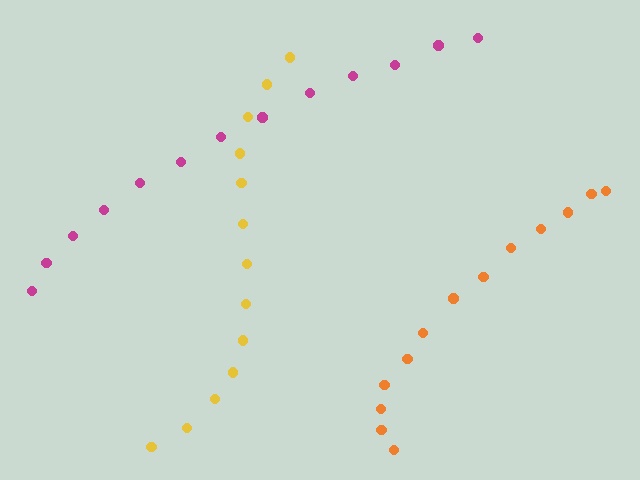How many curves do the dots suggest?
There are 3 distinct paths.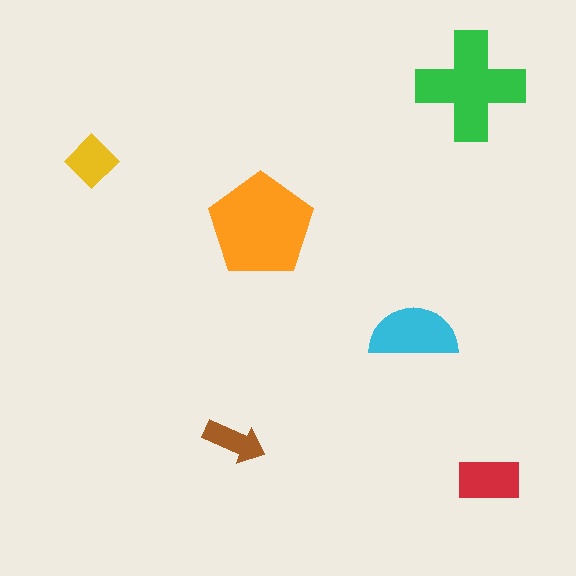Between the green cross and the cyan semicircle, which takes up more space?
The green cross.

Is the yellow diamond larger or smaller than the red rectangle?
Smaller.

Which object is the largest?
The orange pentagon.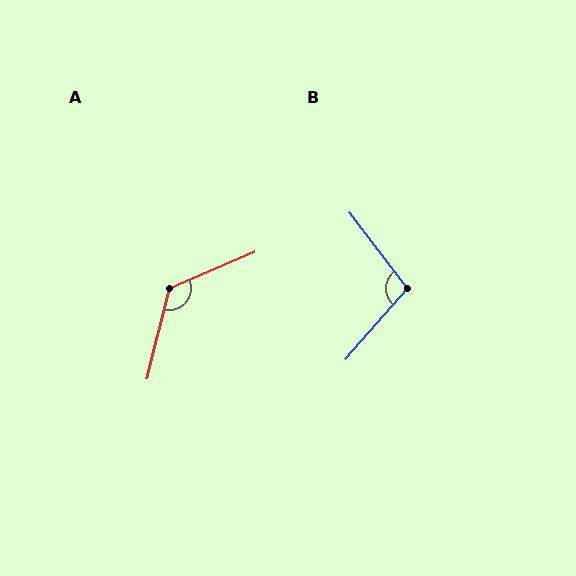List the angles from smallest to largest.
B (101°), A (127°).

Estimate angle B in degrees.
Approximately 101 degrees.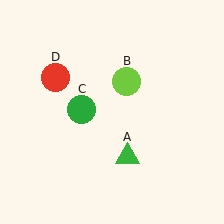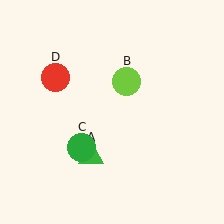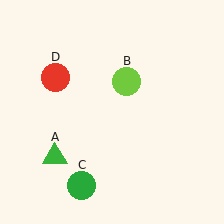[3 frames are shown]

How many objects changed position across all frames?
2 objects changed position: green triangle (object A), green circle (object C).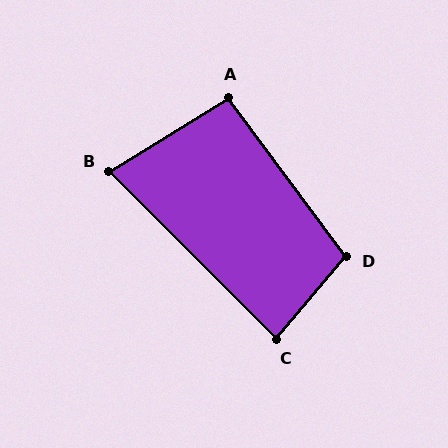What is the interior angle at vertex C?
Approximately 85 degrees (approximately right).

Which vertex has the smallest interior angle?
B, at approximately 77 degrees.